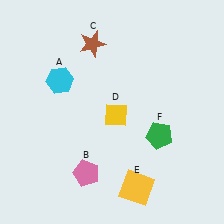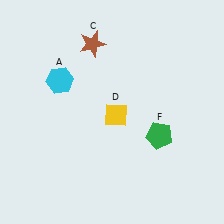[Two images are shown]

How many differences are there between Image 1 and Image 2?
There are 2 differences between the two images.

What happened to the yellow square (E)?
The yellow square (E) was removed in Image 2. It was in the bottom-right area of Image 1.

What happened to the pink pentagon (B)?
The pink pentagon (B) was removed in Image 2. It was in the bottom-left area of Image 1.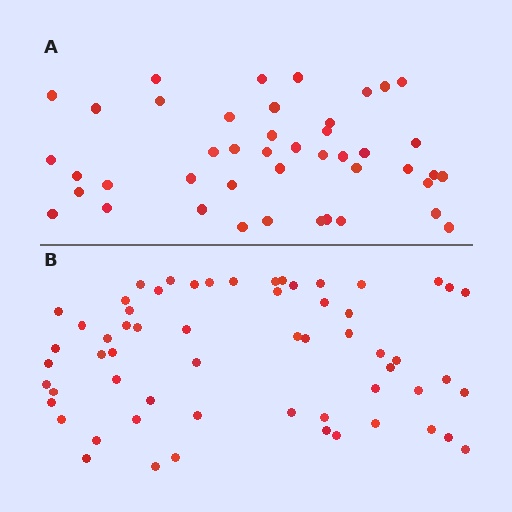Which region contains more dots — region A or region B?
Region B (the bottom region) has more dots.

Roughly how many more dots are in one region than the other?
Region B has approximately 15 more dots than region A.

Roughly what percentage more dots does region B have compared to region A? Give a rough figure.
About 35% more.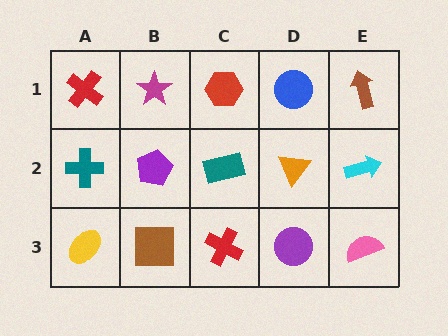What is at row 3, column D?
A purple circle.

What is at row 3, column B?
A brown square.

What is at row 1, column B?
A magenta star.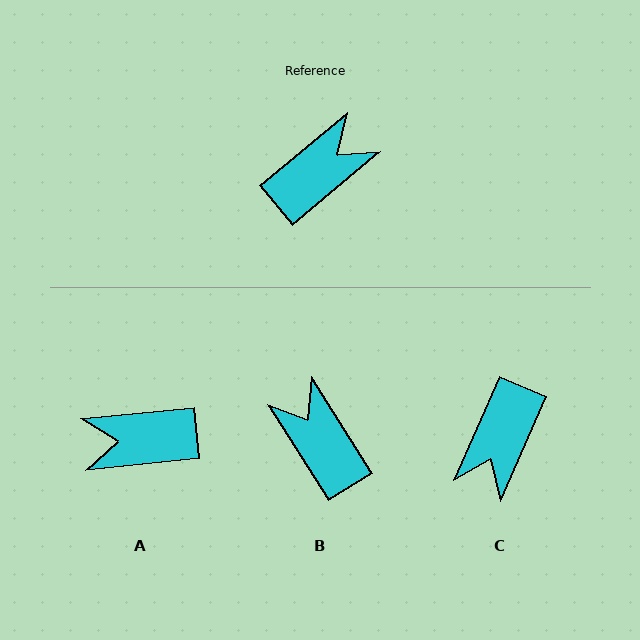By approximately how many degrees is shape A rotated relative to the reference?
Approximately 145 degrees counter-clockwise.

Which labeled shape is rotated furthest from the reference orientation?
C, about 154 degrees away.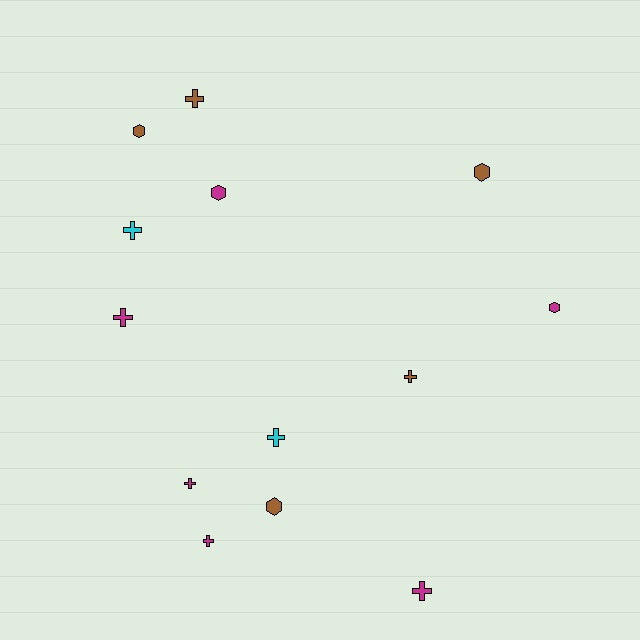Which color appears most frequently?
Magenta, with 6 objects.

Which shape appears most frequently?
Cross, with 8 objects.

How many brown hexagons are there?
There are 3 brown hexagons.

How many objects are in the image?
There are 13 objects.